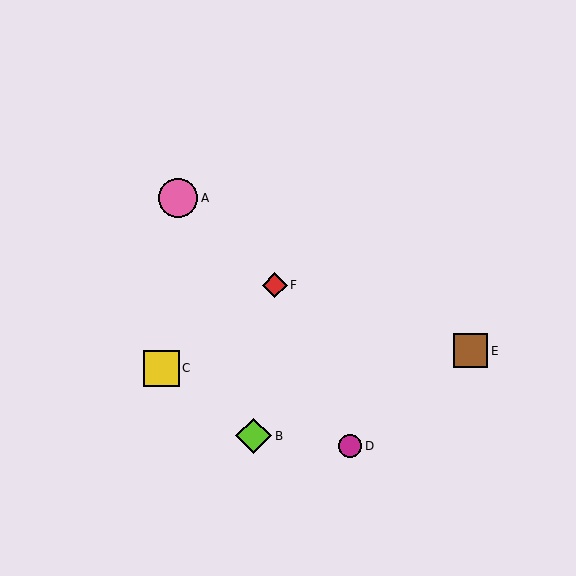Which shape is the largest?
The pink circle (labeled A) is the largest.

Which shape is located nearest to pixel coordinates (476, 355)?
The brown square (labeled E) at (471, 351) is nearest to that location.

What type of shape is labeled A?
Shape A is a pink circle.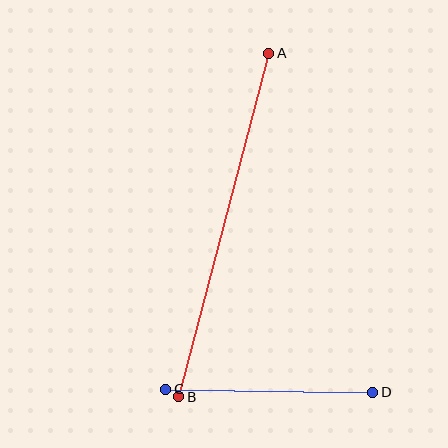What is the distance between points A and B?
The distance is approximately 355 pixels.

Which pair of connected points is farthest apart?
Points A and B are farthest apart.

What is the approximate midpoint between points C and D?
The midpoint is at approximately (269, 391) pixels.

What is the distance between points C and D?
The distance is approximately 207 pixels.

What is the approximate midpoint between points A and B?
The midpoint is at approximately (224, 225) pixels.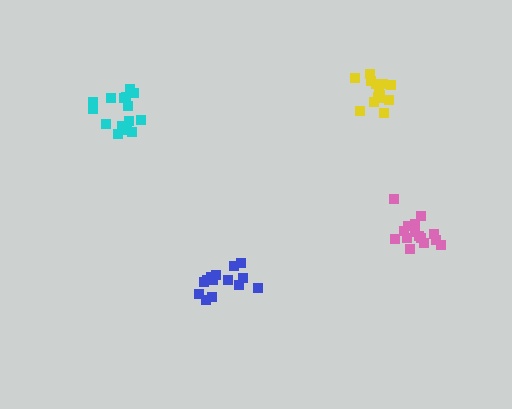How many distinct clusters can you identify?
There are 4 distinct clusters.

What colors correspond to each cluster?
The clusters are colored: pink, blue, cyan, yellow.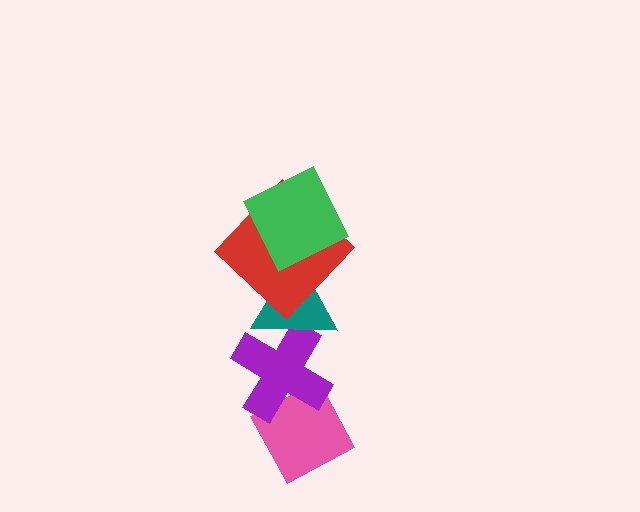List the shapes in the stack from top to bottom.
From top to bottom: the green square, the red diamond, the teal triangle, the purple cross, the pink diamond.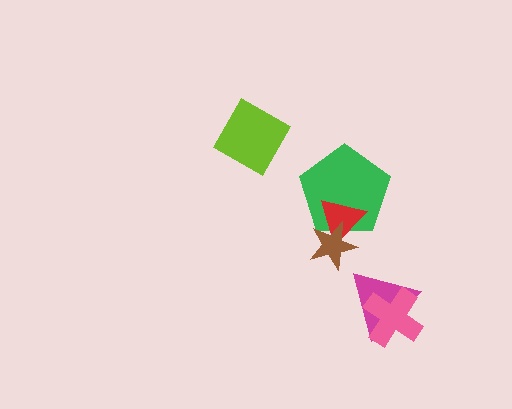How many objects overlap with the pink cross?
1 object overlaps with the pink cross.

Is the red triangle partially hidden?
Yes, it is partially covered by another shape.